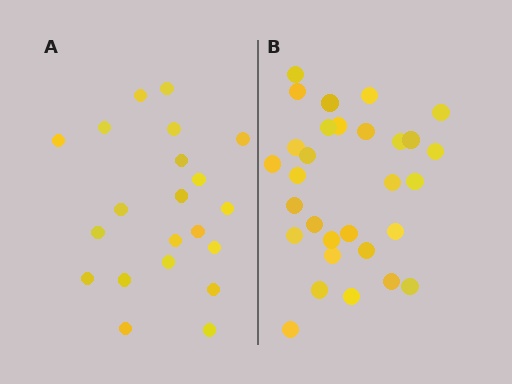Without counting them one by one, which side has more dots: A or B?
Region B (the right region) has more dots.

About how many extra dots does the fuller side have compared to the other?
Region B has roughly 8 or so more dots than region A.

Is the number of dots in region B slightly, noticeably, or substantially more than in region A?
Region B has noticeably more, but not dramatically so. The ratio is roughly 1.4 to 1.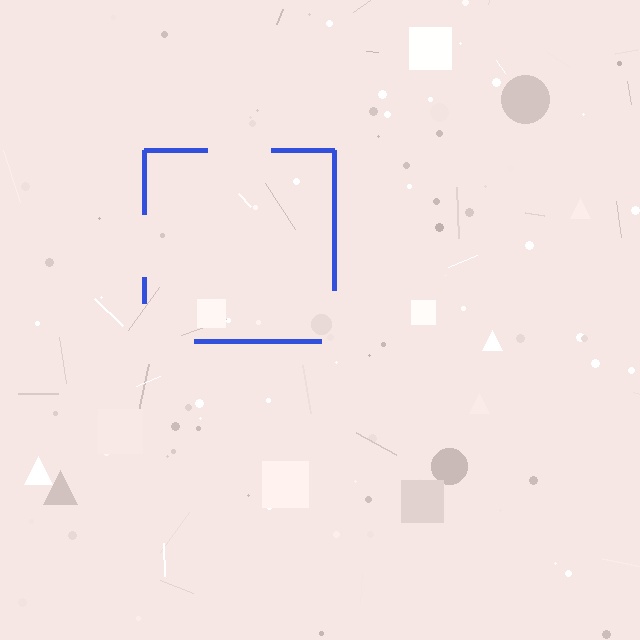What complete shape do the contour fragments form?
The contour fragments form a square.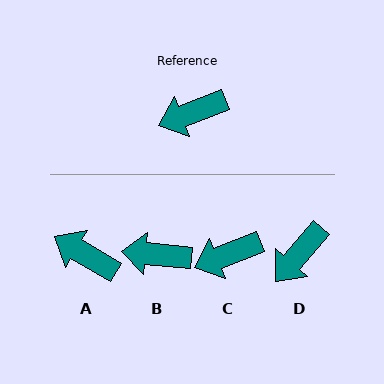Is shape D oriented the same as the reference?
No, it is off by about 27 degrees.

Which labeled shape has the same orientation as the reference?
C.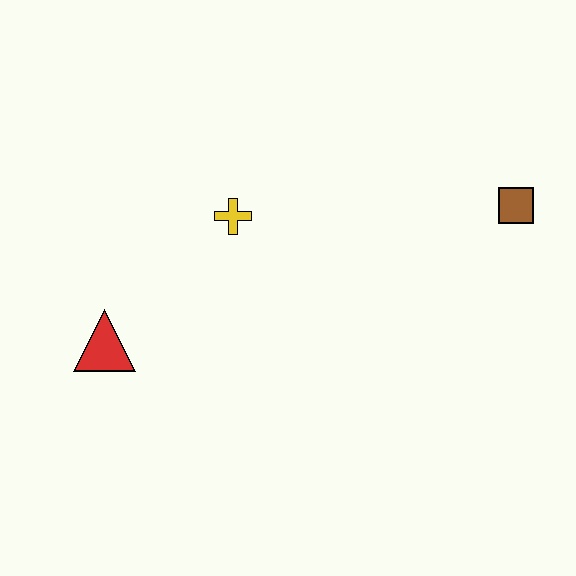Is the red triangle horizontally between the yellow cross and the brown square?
No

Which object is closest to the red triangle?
The yellow cross is closest to the red triangle.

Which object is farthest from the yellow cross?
The brown square is farthest from the yellow cross.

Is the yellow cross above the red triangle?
Yes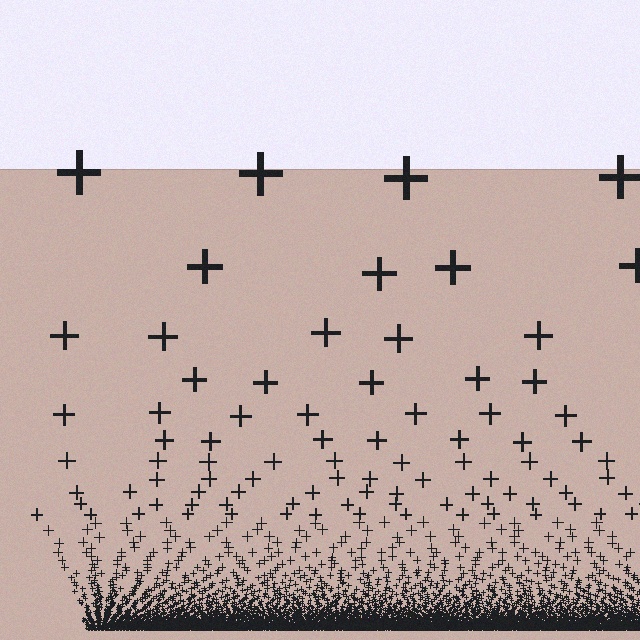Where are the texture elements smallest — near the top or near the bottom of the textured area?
Near the bottom.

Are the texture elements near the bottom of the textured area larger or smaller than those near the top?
Smaller. The gradient is inverted — elements near the bottom are smaller and denser.